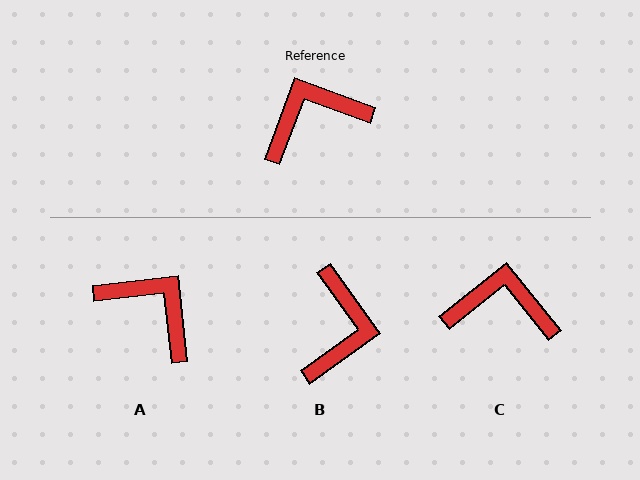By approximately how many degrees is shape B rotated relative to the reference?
Approximately 124 degrees clockwise.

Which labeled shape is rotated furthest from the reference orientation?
B, about 124 degrees away.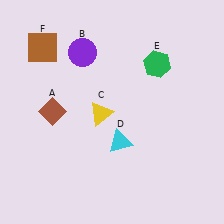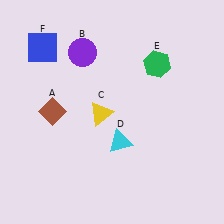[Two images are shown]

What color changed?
The square (F) changed from brown in Image 1 to blue in Image 2.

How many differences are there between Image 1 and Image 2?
There is 1 difference between the two images.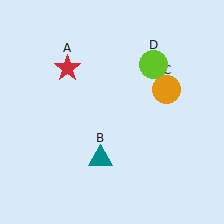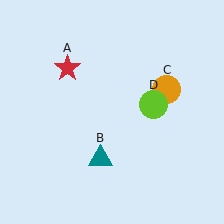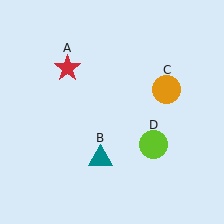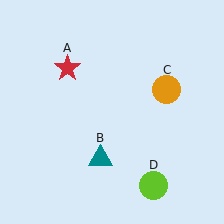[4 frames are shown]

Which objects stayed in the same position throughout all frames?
Red star (object A) and teal triangle (object B) and orange circle (object C) remained stationary.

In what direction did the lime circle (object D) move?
The lime circle (object D) moved down.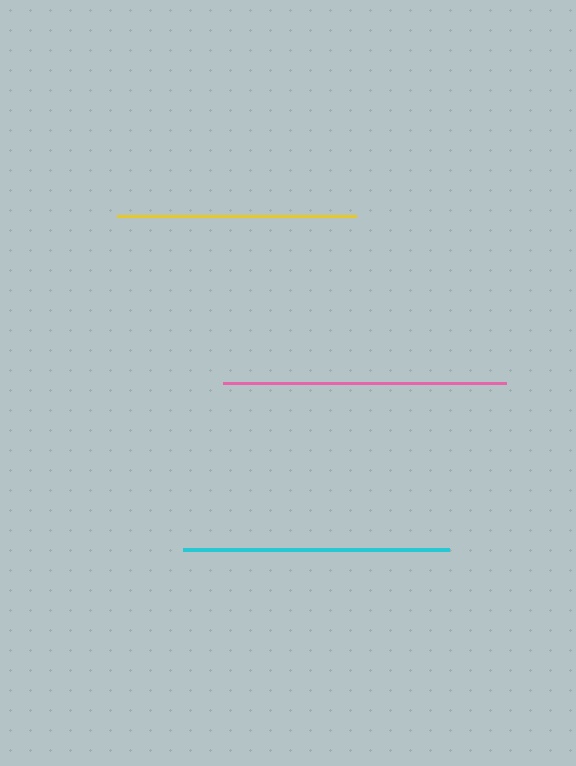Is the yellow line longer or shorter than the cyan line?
The cyan line is longer than the yellow line.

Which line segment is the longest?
The pink line is the longest at approximately 283 pixels.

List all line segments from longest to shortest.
From longest to shortest: pink, cyan, yellow.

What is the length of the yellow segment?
The yellow segment is approximately 239 pixels long.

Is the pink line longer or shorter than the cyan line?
The pink line is longer than the cyan line.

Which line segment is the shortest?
The yellow line is the shortest at approximately 239 pixels.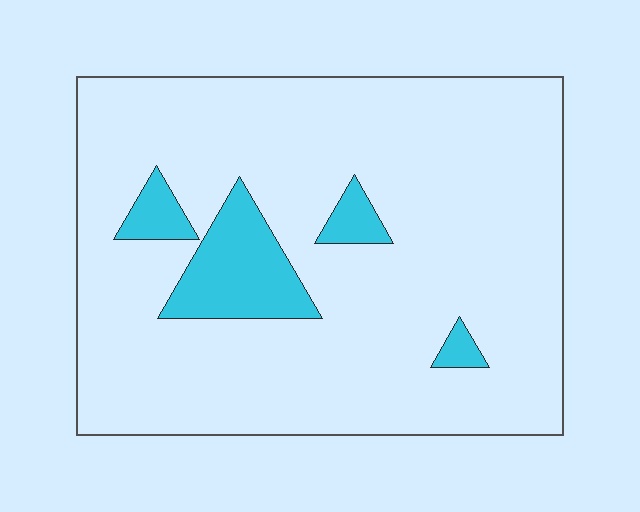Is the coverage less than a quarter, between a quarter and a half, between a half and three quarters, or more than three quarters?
Less than a quarter.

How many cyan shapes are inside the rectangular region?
4.